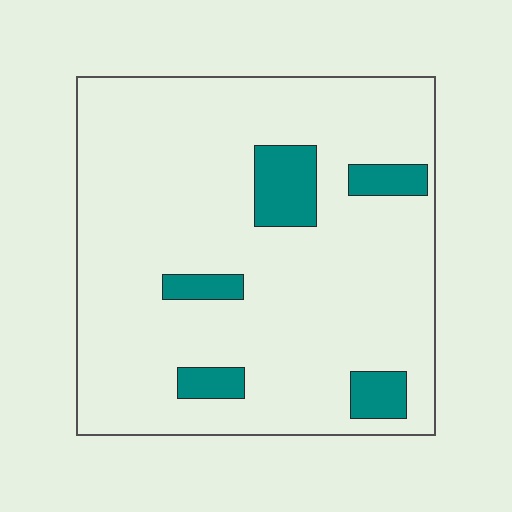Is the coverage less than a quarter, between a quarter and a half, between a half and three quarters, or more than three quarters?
Less than a quarter.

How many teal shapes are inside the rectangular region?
5.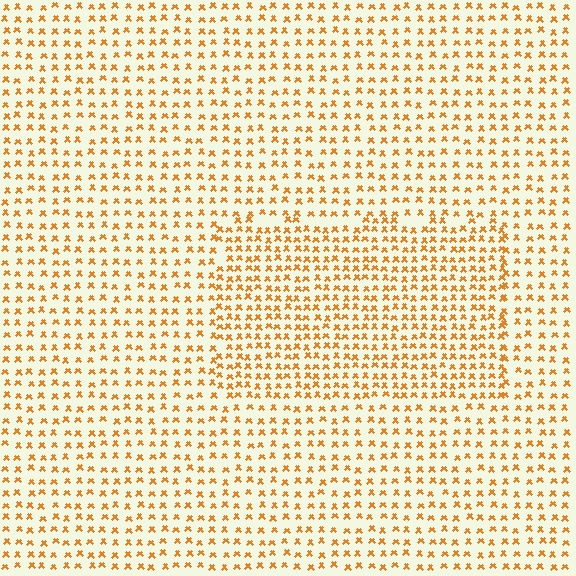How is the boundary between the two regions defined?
The boundary is defined by a change in element density (approximately 1.6x ratio). All elements are the same color, size, and shape.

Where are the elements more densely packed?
The elements are more densely packed inside the rectangle boundary.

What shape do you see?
I see a rectangle.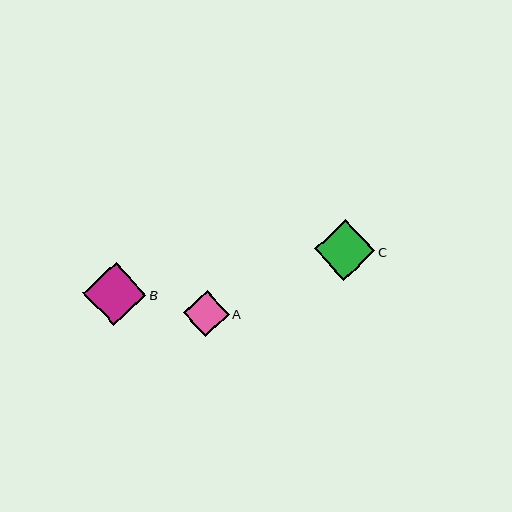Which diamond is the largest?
Diamond B is the largest with a size of approximately 63 pixels.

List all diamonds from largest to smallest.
From largest to smallest: B, C, A.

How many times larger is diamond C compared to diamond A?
Diamond C is approximately 1.3 times the size of diamond A.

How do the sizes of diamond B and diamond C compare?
Diamond B and diamond C are approximately the same size.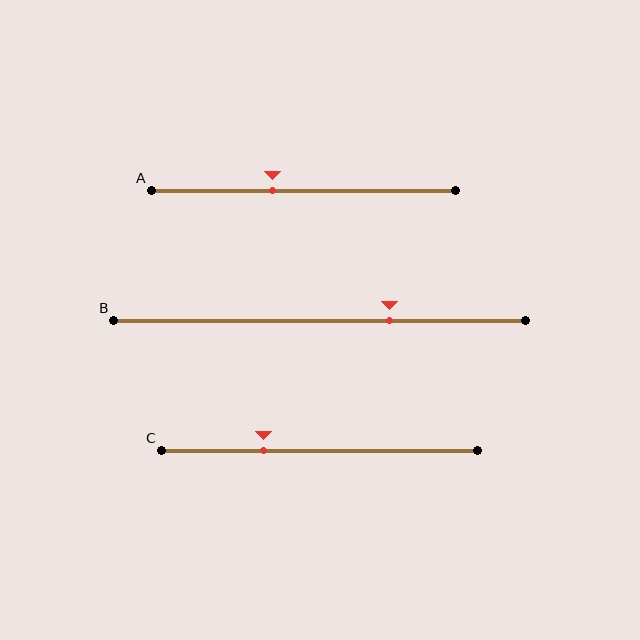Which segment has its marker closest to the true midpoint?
Segment A has its marker closest to the true midpoint.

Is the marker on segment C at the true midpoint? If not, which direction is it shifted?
No, the marker on segment C is shifted to the left by about 18% of the segment length.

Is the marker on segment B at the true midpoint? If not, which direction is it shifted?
No, the marker on segment B is shifted to the right by about 17% of the segment length.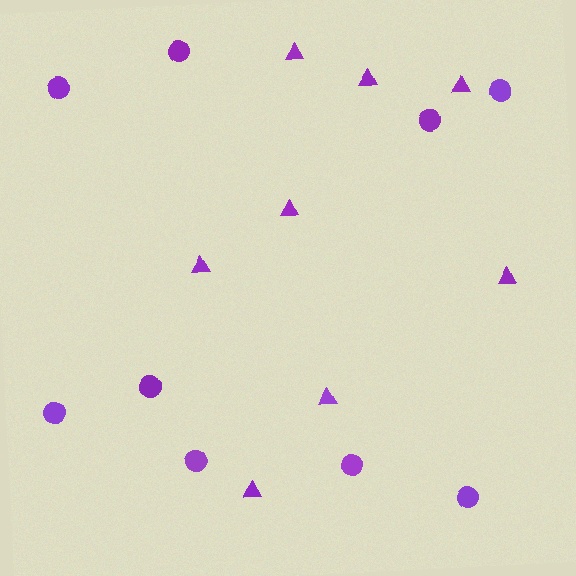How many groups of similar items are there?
There are 2 groups: one group of circles (9) and one group of triangles (8).